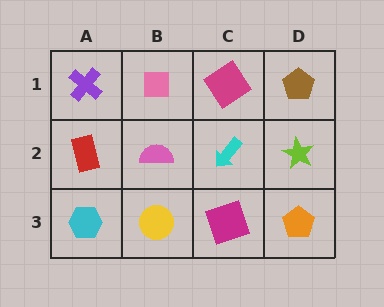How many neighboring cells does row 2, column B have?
4.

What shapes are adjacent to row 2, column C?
A magenta diamond (row 1, column C), a magenta square (row 3, column C), a pink semicircle (row 2, column B), a lime star (row 2, column D).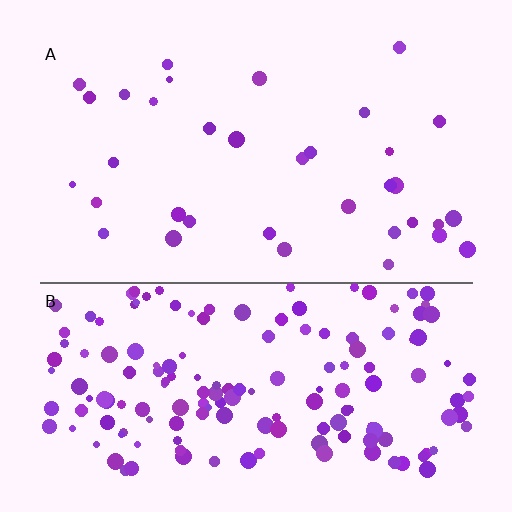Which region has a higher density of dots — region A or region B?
B (the bottom).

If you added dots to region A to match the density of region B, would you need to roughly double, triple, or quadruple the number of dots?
Approximately quadruple.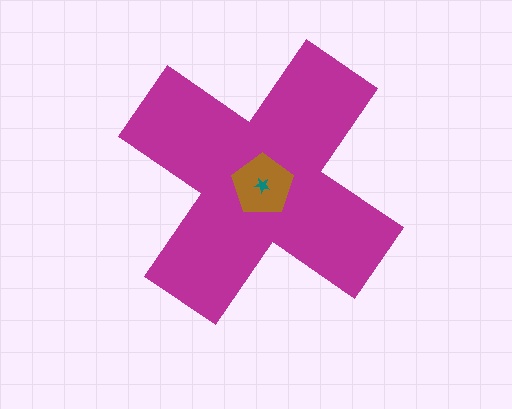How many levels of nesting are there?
3.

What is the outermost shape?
The magenta cross.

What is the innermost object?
The teal star.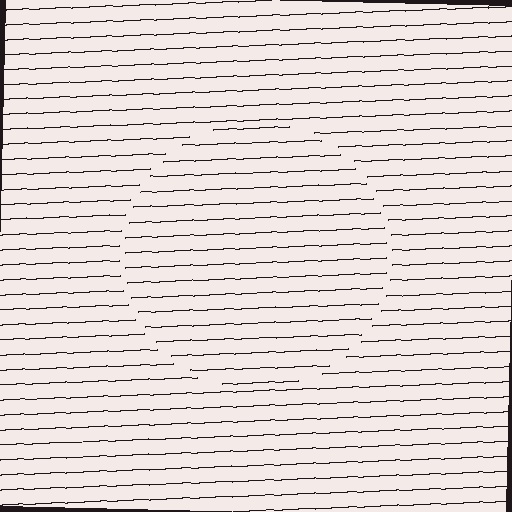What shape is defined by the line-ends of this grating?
An illusory circle. The interior of the shape contains the same grating, shifted by half a period — the contour is defined by the phase discontinuity where line-ends from the inner and outer gratings abut.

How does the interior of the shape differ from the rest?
The interior of the shape contains the same grating, shifted by half a period — the contour is defined by the phase discontinuity where line-ends from the inner and outer gratings abut.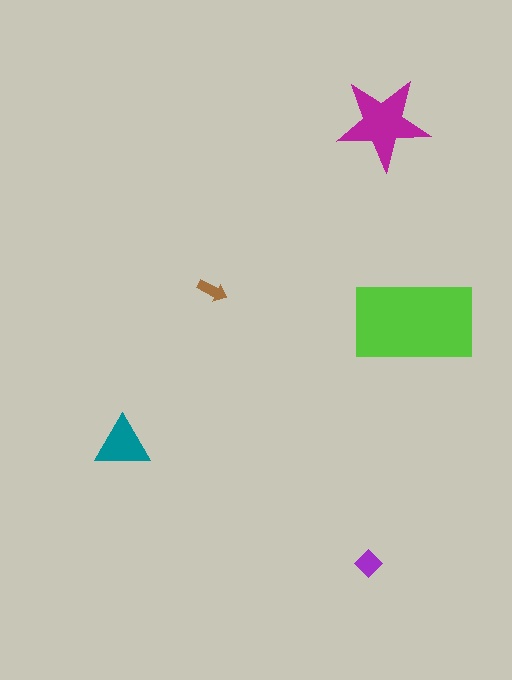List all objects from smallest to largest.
The brown arrow, the purple diamond, the teal triangle, the magenta star, the lime rectangle.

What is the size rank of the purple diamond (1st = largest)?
4th.